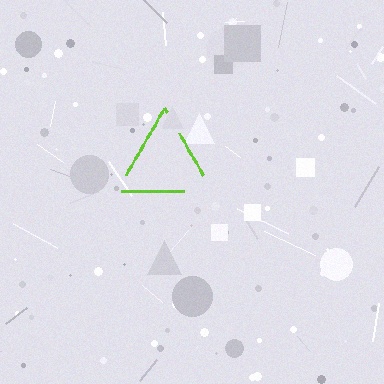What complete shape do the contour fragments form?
The contour fragments form a triangle.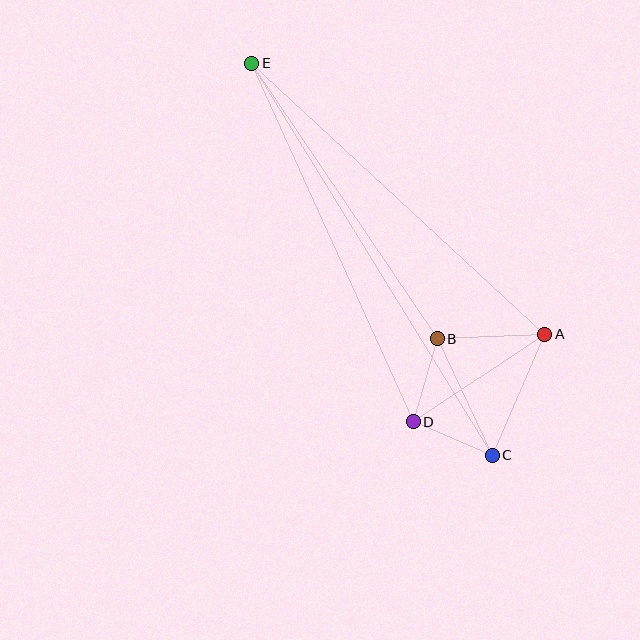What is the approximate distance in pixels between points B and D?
The distance between B and D is approximately 86 pixels.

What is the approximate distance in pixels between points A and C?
The distance between A and C is approximately 132 pixels.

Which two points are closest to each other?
Points C and D are closest to each other.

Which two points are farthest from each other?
Points C and E are farthest from each other.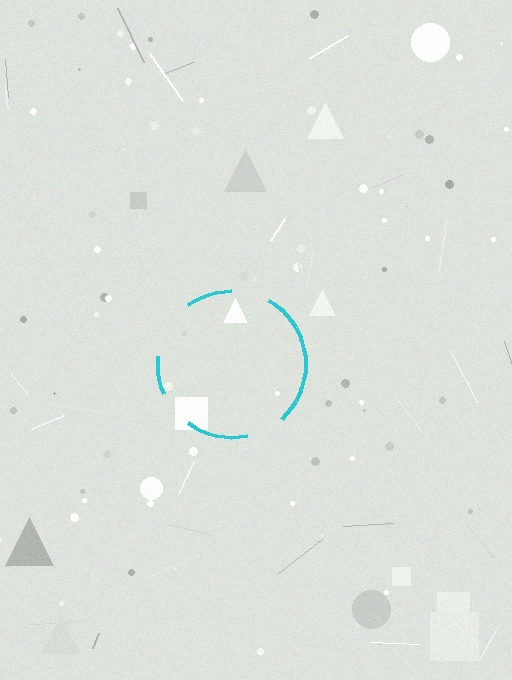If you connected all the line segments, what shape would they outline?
They would outline a circle.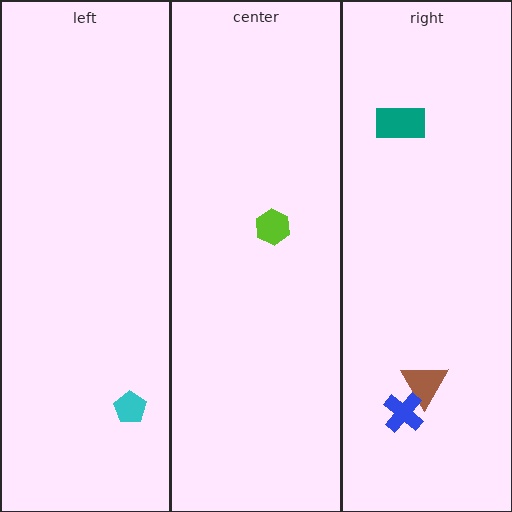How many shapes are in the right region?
3.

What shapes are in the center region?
The lime hexagon.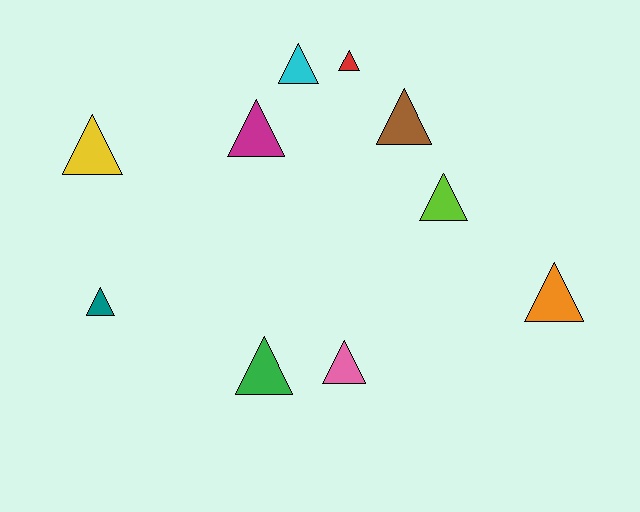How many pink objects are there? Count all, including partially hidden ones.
There is 1 pink object.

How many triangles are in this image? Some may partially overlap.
There are 10 triangles.